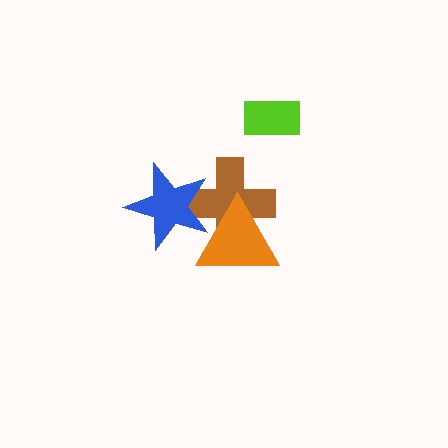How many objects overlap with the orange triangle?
2 objects overlap with the orange triangle.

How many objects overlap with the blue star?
2 objects overlap with the blue star.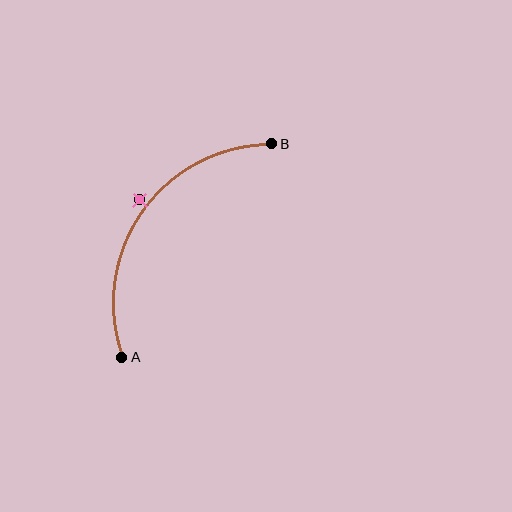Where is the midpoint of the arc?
The arc midpoint is the point on the curve farthest from the straight line joining A and B. It sits above and to the left of that line.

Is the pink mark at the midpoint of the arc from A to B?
No — the pink mark does not lie on the arc at all. It sits slightly outside the curve.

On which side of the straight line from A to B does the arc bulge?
The arc bulges above and to the left of the straight line connecting A and B.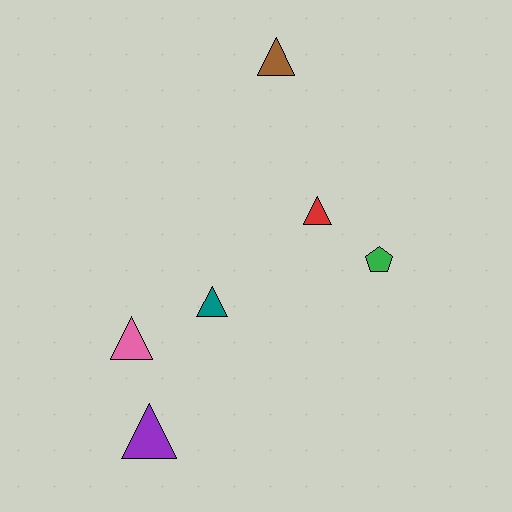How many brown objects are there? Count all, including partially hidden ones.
There is 1 brown object.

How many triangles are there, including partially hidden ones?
There are 5 triangles.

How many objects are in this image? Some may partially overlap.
There are 6 objects.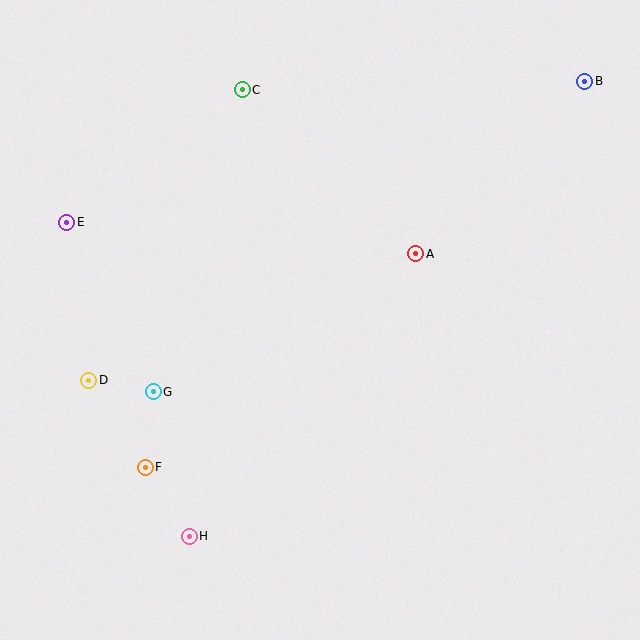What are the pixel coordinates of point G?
Point G is at (153, 392).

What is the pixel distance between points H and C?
The distance between H and C is 449 pixels.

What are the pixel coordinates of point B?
Point B is at (585, 81).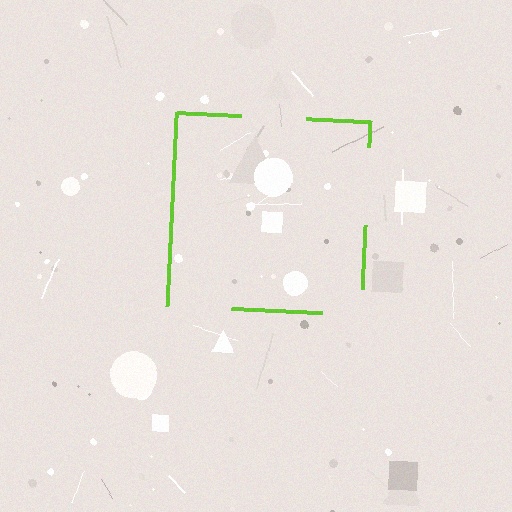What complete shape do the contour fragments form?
The contour fragments form a square.